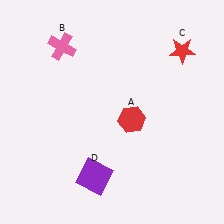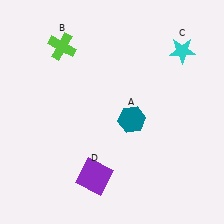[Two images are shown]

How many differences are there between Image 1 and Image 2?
There are 3 differences between the two images.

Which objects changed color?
A changed from red to teal. B changed from pink to lime. C changed from red to cyan.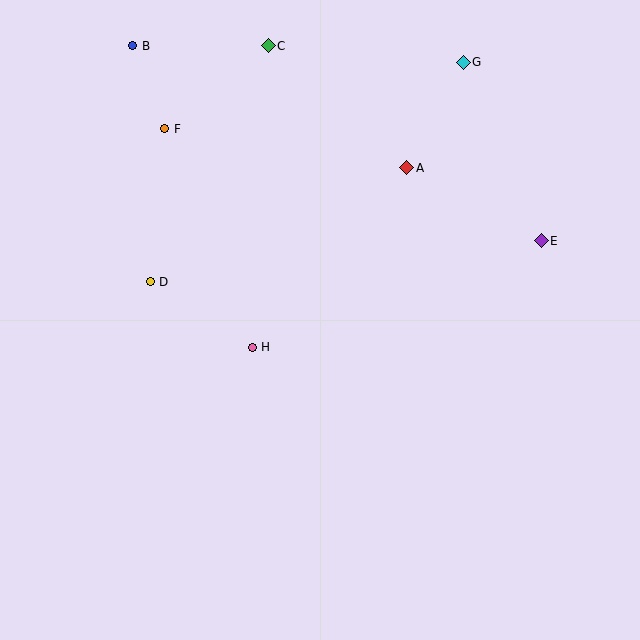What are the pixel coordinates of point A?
Point A is at (407, 168).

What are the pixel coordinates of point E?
Point E is at (541, 241).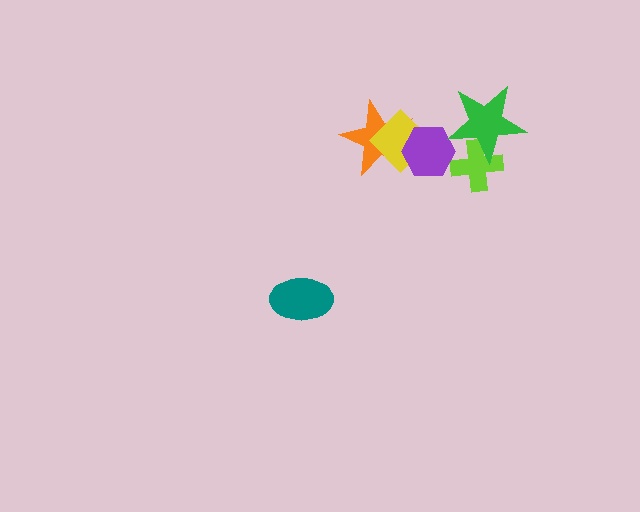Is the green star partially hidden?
No, no other shape covers it.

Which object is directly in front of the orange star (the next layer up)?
The yellow diamond is directly in front of the orange star.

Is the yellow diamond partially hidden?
Yes, it is partially covered by another shape.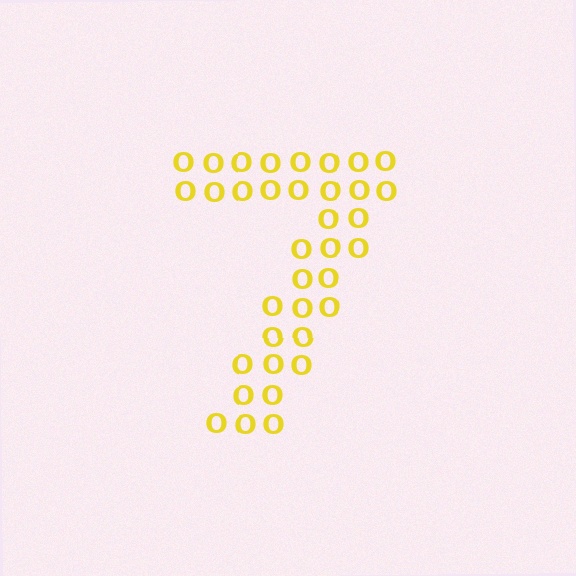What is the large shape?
The large shape is the digit 7.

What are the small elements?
The small elements are letter O's.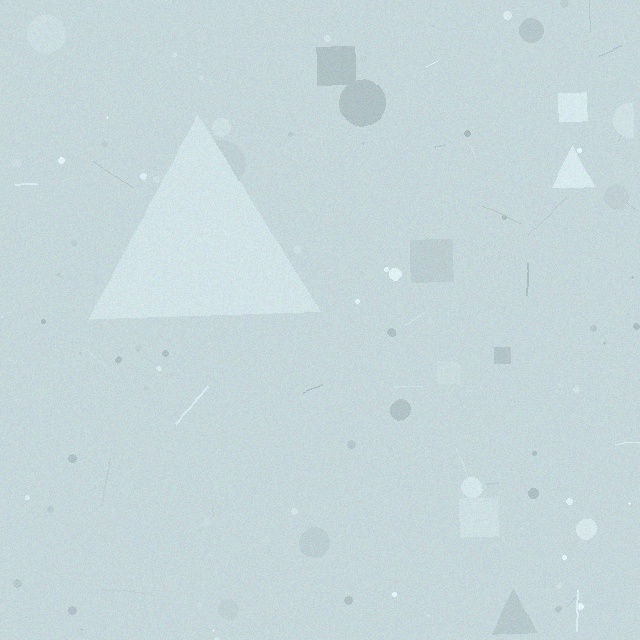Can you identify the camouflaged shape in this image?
The camouflaged shape is a triangle.